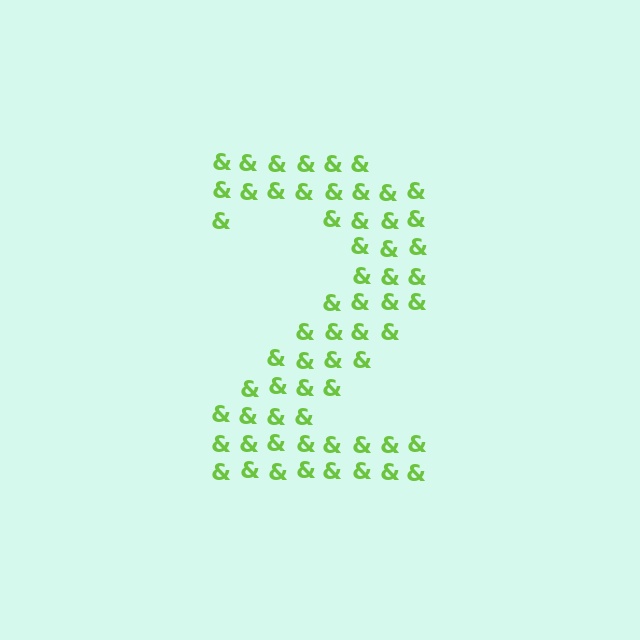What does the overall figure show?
The overall figure shows the digit 2.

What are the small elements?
The small elements are ampersands.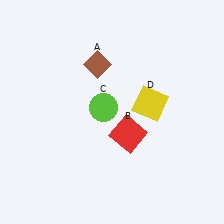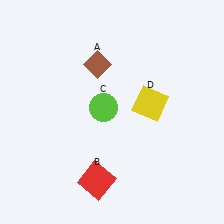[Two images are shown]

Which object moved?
The red square (B) moved down.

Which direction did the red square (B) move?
The red square (B) moved down.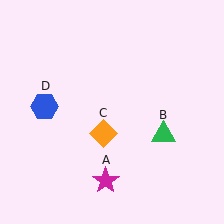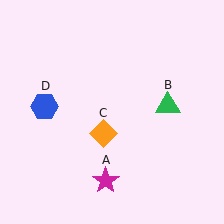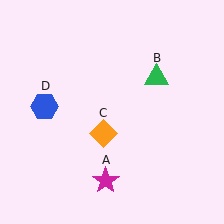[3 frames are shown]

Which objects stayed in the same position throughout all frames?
Magenta star (object A) and orange diamond (object C) and blue hexagon (object D) remained stationary.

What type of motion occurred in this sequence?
The green triangle (object B) rotated counterclockwise around the center of the scene.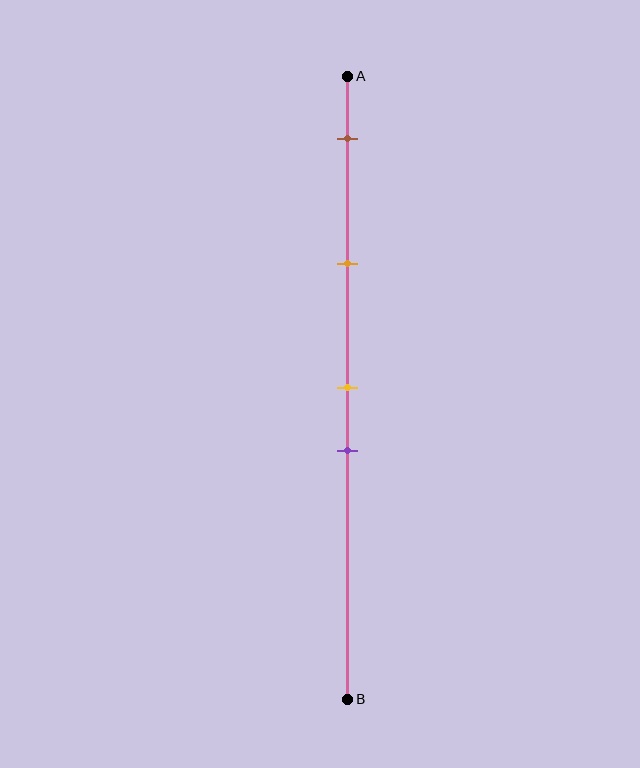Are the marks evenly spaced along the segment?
No, the marks are not evenly spaced.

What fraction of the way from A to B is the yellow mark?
The yellow mark is approximately 50% (0.5) of the way from A to B.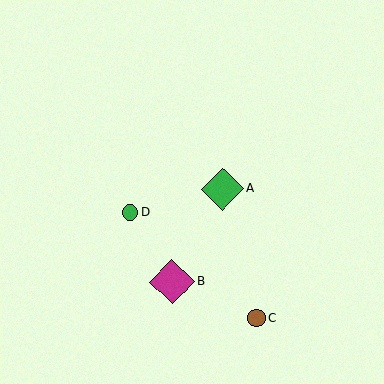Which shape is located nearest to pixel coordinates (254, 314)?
The brown circle (labeled C) at (256, 318) is nearest to that location.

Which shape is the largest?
The magenta diamond (labeled B) is the largest.